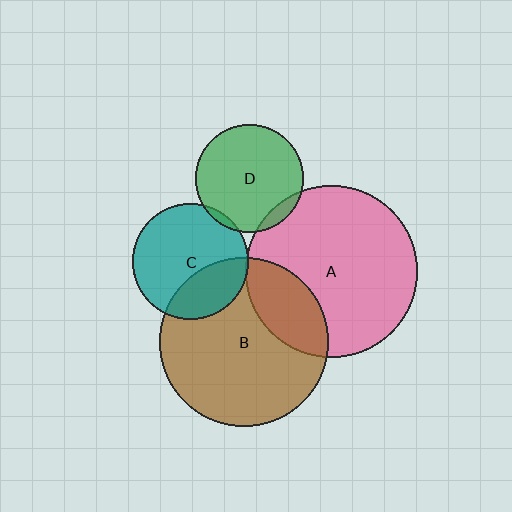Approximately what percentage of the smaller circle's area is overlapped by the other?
Approximately 5%.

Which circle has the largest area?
Circle A (pink).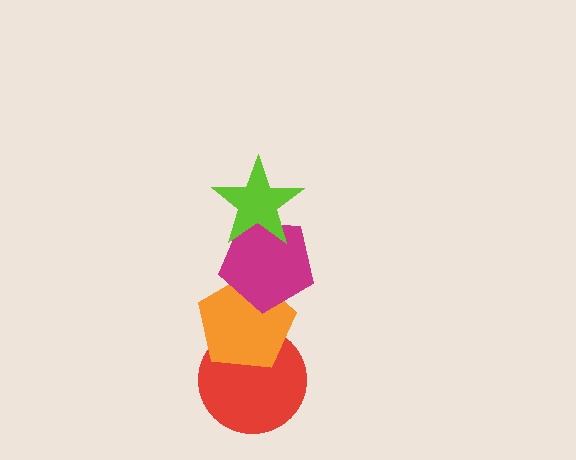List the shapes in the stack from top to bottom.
From top to bottom: the lime star, the magenta pentagon, the orange pentagon, the red circle.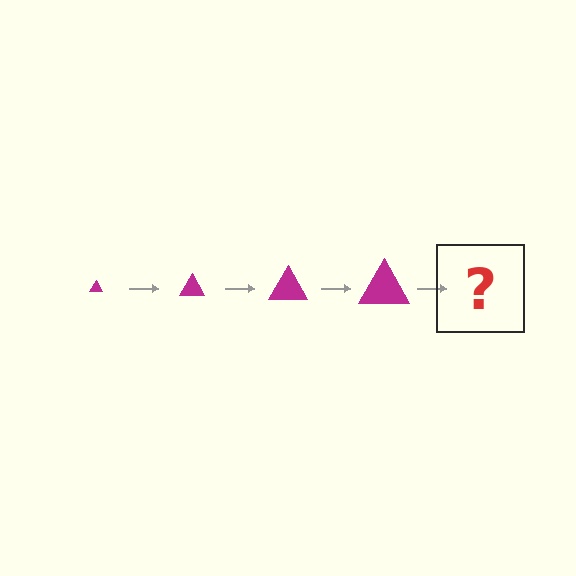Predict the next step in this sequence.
The next step is a magenta triangle, larger than the previous one.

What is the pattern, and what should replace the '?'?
The pattern is that the triangle gets progressively larger each step. The '?' should be a magenta triangle, larger than the previous one.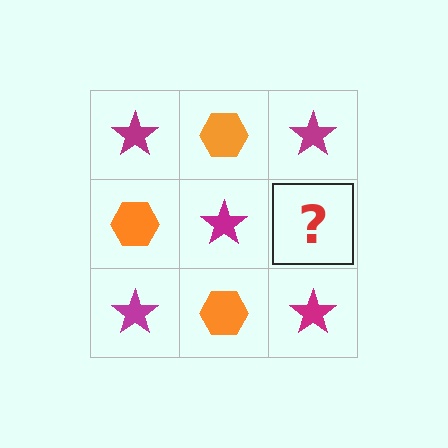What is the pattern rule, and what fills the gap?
The rule is that it alternates magenta star and orange hexagon in a checkerboard pattern. The gap should be filled with an orange hexagon.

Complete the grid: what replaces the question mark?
The question mark should be replaced with an orange hexagon.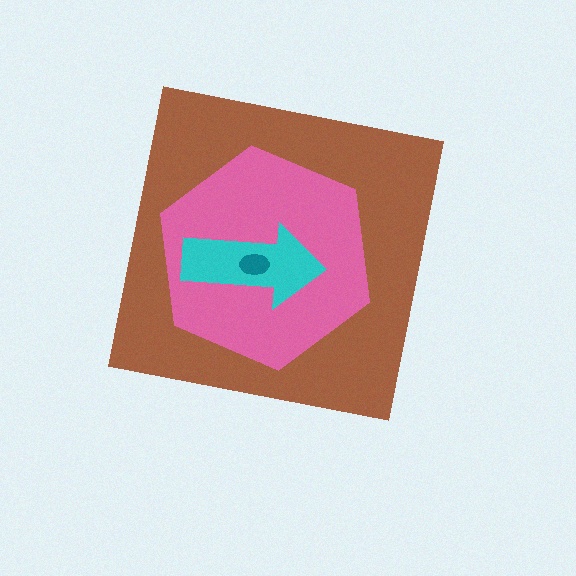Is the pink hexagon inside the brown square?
Yes.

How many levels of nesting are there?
4.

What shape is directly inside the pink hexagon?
The cyan arrow.